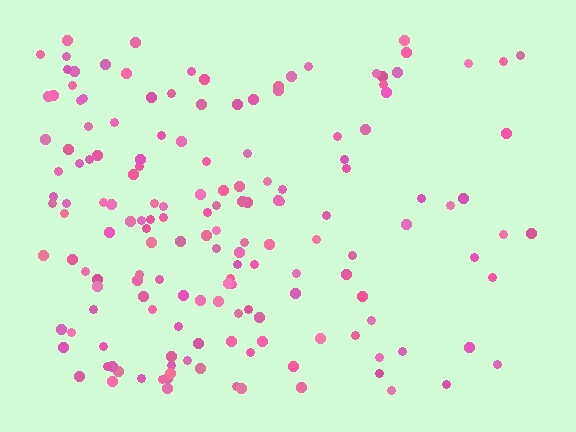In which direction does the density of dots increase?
From right to left, with the left side densest.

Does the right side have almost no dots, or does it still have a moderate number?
Still a moderate number, just noticeably fewer than the left.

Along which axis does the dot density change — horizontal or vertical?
Horizontal.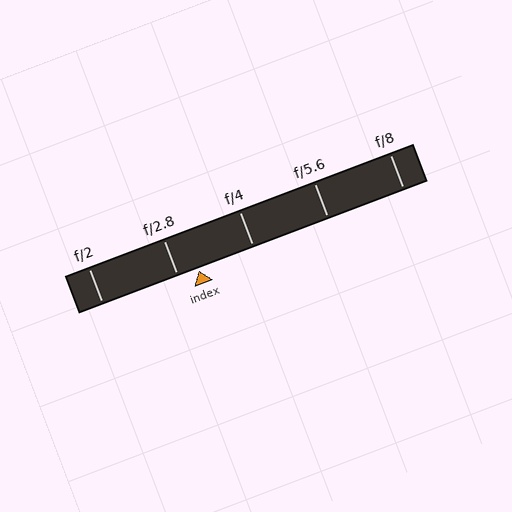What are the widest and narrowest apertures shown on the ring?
The widest aperture shown is f/2 and the narrowest is f/8.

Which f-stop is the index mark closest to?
The index mark is closest to f/2.8.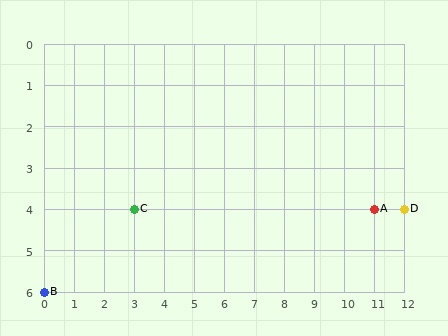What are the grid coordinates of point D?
Point D is at grid coordinates (12, 4).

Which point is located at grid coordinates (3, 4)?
Point C is at (3, 4).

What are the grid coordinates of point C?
Point C is at grid coordinates (3, 4).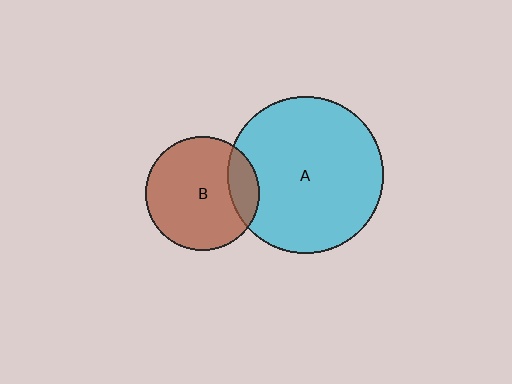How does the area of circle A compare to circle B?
Approximately 1.9 times.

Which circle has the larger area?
Circle A (cyan).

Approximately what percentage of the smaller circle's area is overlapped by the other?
Approximately 15%.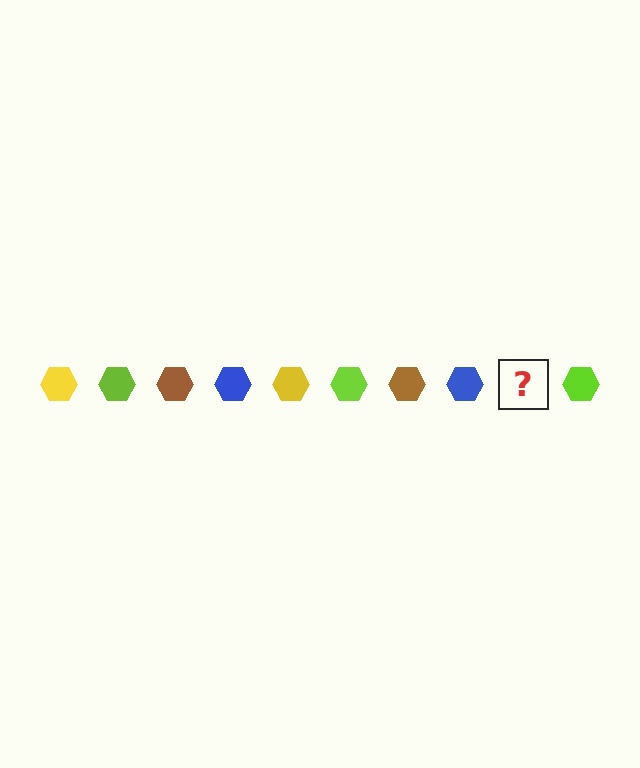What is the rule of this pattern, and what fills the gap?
The rule is that the pattern cycles through yellow, lime, brown, blue hexagons. The gap should be filled with a yellow hexagon.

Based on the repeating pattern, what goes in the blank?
The blank should be a yellow hexagon.